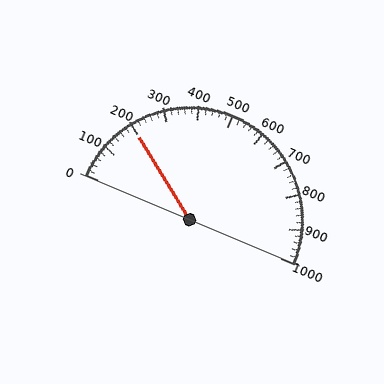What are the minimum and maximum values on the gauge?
The gauge ranges from 0 to 1000.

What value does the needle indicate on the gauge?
The needle indicates approximately 200.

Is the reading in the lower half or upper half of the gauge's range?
The reading is in the lower half of the range (0 to 1000).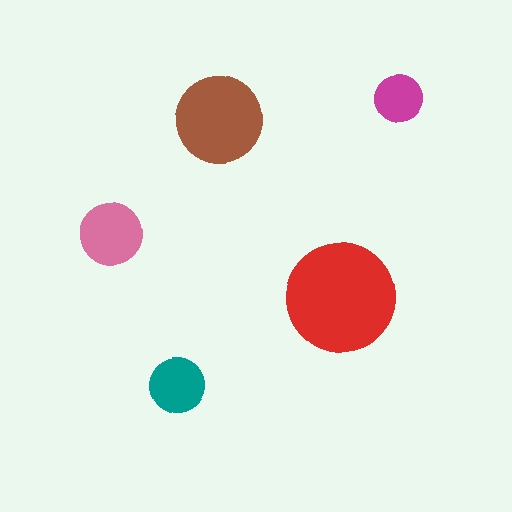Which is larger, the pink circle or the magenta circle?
The pink one.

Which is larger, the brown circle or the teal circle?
The brown one.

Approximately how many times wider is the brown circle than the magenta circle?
About 2 times wider.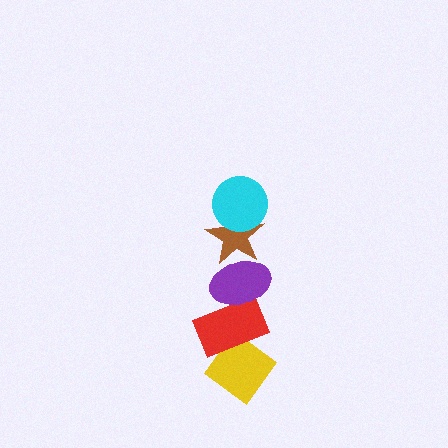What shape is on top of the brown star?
The cyan circle is on top of the brown star.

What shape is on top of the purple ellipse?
The brown star is on top of the purple ellipse.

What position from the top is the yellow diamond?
The yellow diamond is 5th from the top.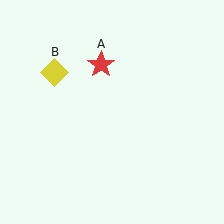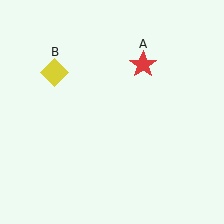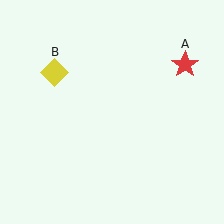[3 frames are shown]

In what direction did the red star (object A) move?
The red star (object A) moved right.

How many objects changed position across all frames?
1 object changed position: red star (object A).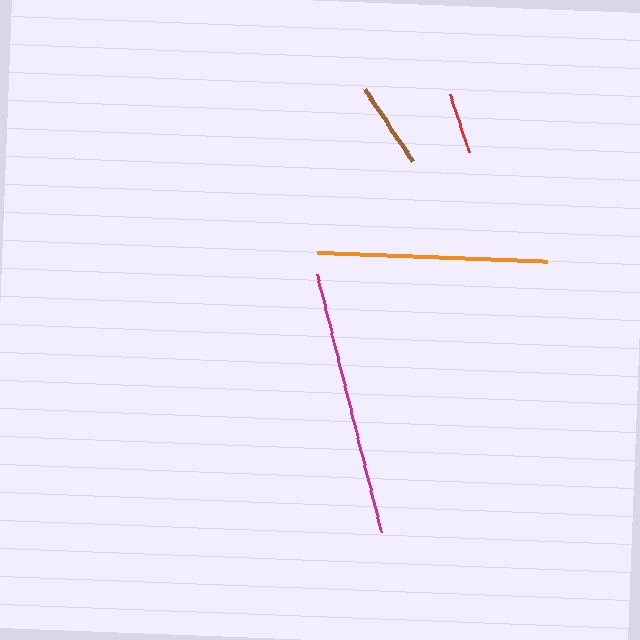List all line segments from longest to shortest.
From longest to shortest: magenta, orange, brown, red.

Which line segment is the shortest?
The red line is the shortest at approximately 61 pixels.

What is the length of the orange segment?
The orange segment is approximately 231 pixels long.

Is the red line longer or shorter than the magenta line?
The magenta line is longer than the red line.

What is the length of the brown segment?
The brown segment is approximately 87 pixels long.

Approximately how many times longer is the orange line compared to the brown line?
The orange line is approximately 2.7 times the length of the brown line.